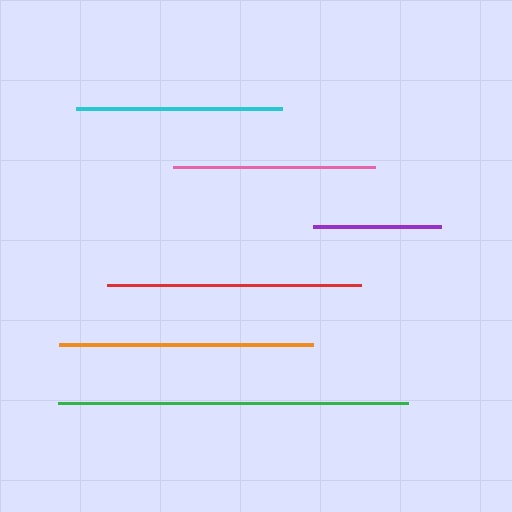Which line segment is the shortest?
The purple line is the shortest at approximately 128 pixels.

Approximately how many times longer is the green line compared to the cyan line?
The green line is approximately 1.7 times the length of the cyan line.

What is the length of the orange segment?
The orange segment is approximately 255 pixels long.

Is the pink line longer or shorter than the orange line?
The orange line is longer than the pink line.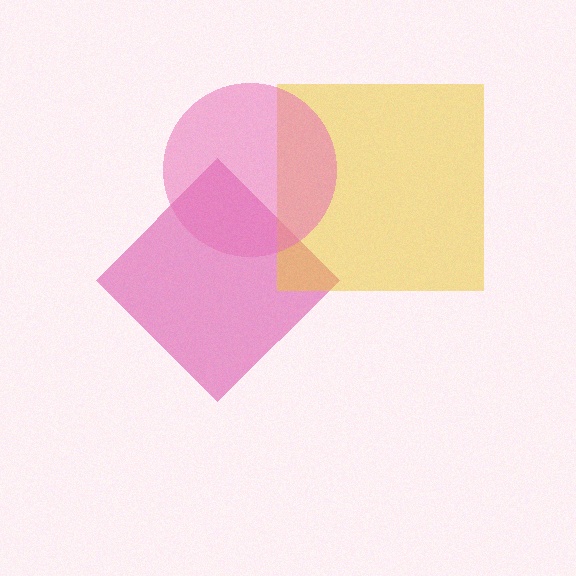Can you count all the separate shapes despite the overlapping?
Yes, there are 3 separate shapes.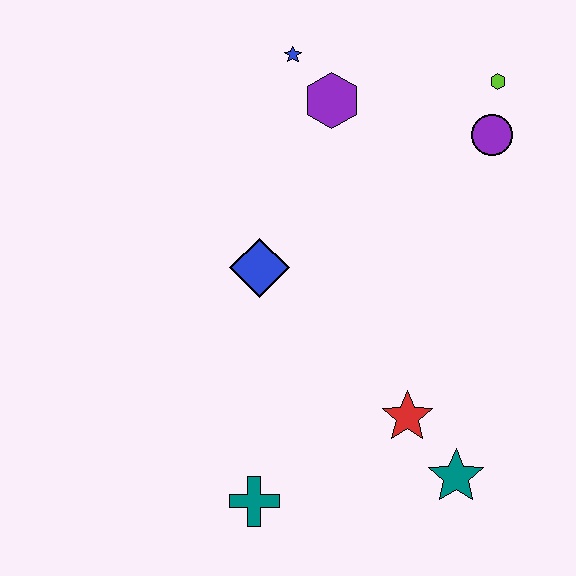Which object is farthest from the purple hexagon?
The teal cross is farthest from the purple hexagon.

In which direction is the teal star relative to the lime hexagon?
The teal star is below the lime hexagon.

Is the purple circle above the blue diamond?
Yes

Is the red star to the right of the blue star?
Yes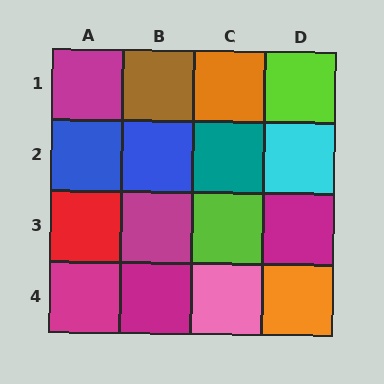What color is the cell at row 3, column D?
Magenta.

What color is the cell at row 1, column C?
Orange.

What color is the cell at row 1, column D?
Lime.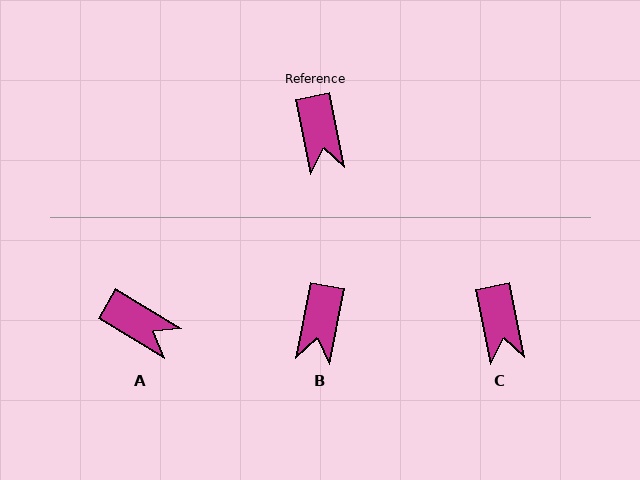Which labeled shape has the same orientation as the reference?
C.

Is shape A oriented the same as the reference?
No, it is off by about 47 degrees.